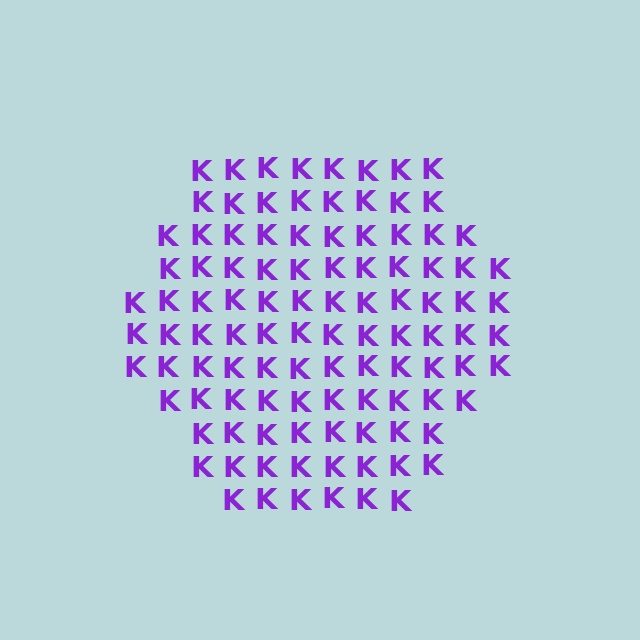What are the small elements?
The small elements are letter K's.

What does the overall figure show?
The overall figure shows a hexagon.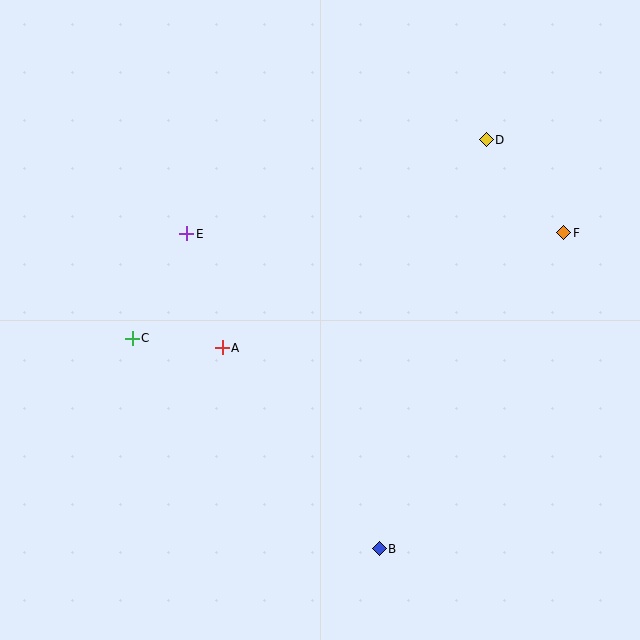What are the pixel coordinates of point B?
Point B is at (379, 549).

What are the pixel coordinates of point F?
Point F is at (564, 233).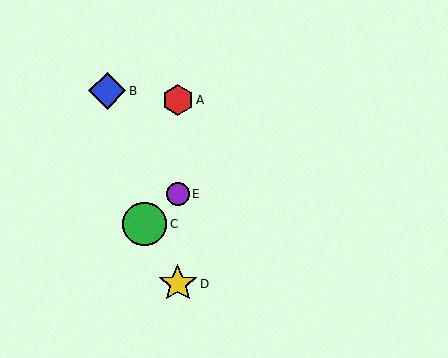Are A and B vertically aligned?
No, A is at x≈178 and B is at x≈107.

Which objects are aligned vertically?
Objects A, D, E are aligned vertically.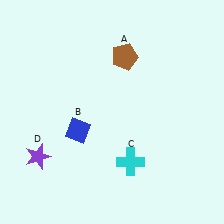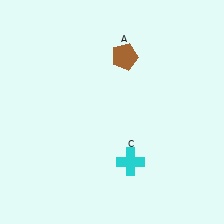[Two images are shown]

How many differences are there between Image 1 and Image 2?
There are 2 differences between the two images.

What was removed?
The purple star (D), the blue diamond (B) were removed in Image 2.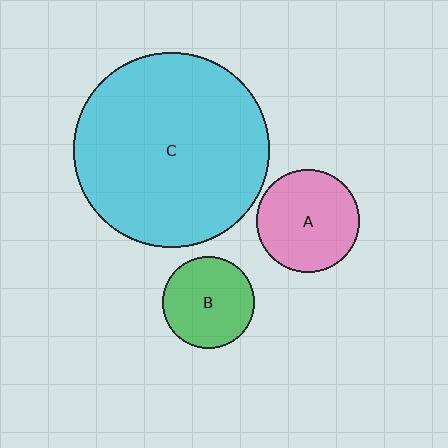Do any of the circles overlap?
No, none of the circles overlap.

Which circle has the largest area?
Circle C (cyan).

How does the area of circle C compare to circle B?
Approximately 4.5 times.